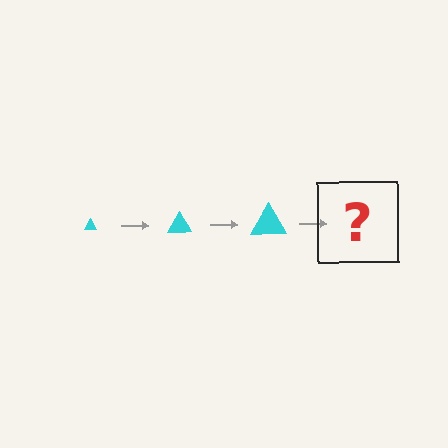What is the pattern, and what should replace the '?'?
The pattern is that the triangle gets progressively larger each step. The '?' should be a cyan triangle, larger than the previous one.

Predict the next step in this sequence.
The next step is a cyan triangle, larger than the previous one.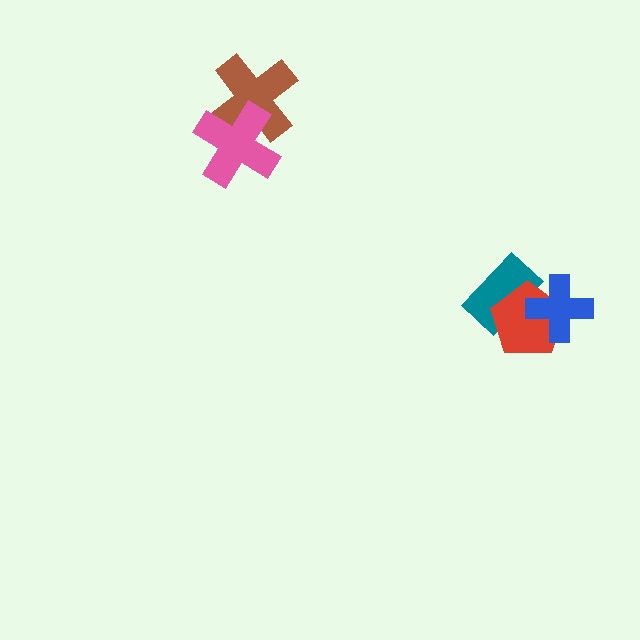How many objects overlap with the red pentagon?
2 objects overlap with the red pentagon.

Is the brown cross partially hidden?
Yes, it is partially covered by another shape.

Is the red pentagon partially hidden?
Yes, it is partially covered by another shape.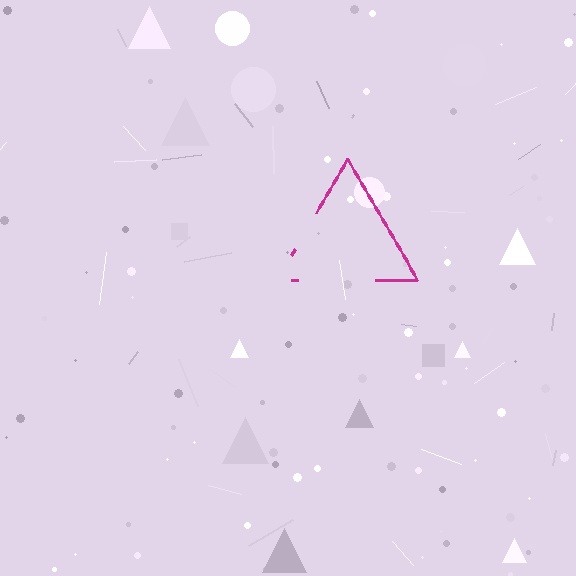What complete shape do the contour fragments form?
The contour fragments form a triangle.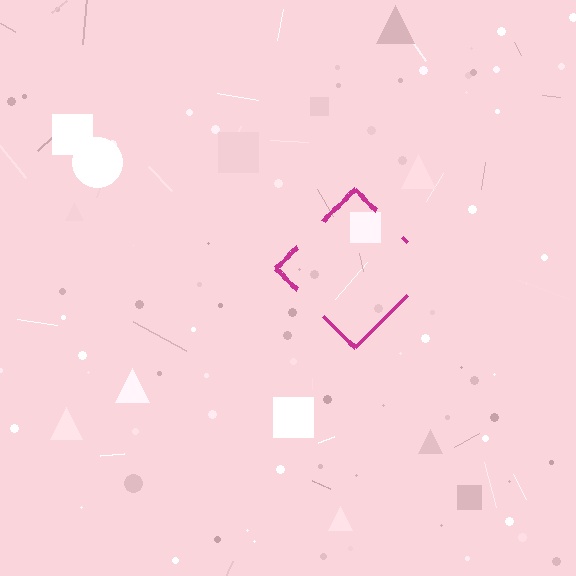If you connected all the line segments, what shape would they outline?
They would outline a diamond.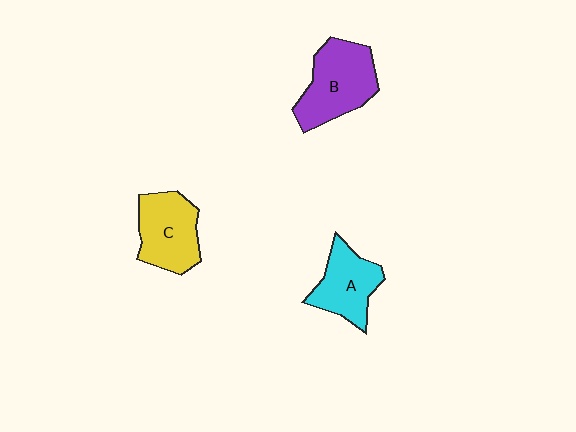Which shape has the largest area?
Shape B (purple).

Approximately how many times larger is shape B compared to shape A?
Approximately 1.3 times.